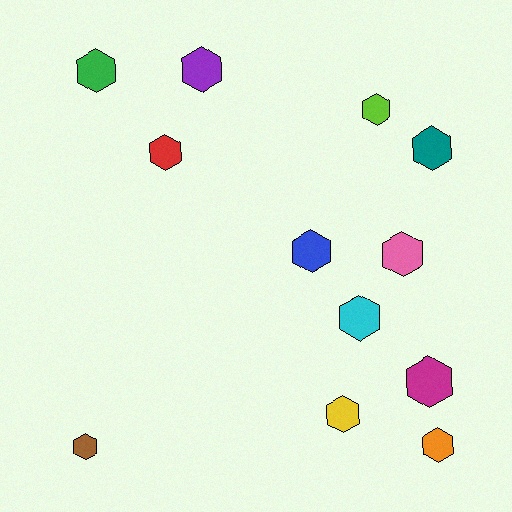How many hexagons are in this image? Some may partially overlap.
There are 12 hexagons.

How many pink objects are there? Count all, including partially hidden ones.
There is 1 pink object.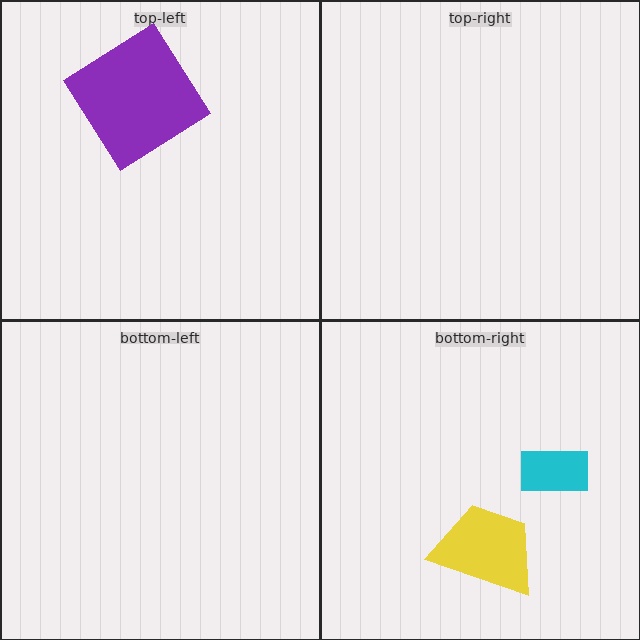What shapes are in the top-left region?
The purple diamond.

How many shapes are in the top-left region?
1.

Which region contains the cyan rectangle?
The bottom-right region.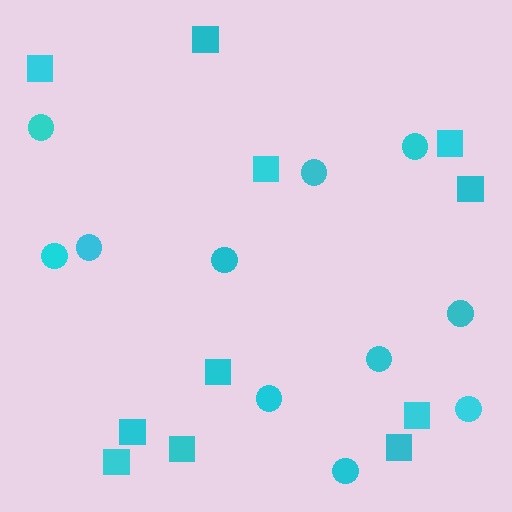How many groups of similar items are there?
There are 2 groups: one group of circles (11) and one group of squares (11).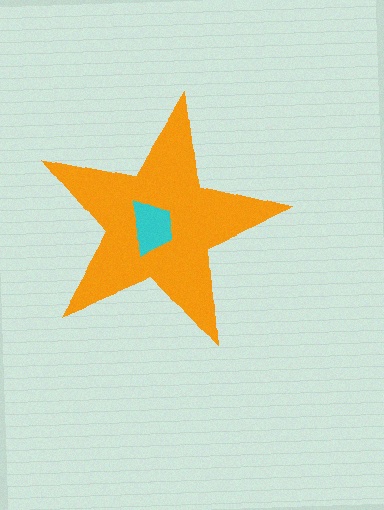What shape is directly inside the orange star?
The cyan trapezoid.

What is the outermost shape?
The orange star.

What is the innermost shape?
The cyan trapezoid.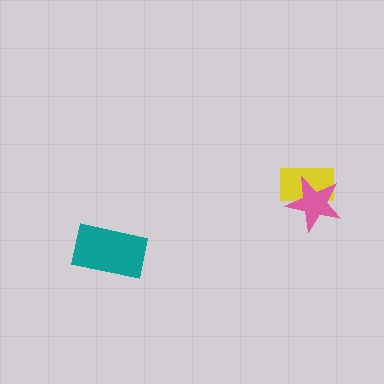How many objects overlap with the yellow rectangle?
1 object overlaps with the yellow rectangle.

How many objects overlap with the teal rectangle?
0 objects overlap with the teal rectangle.